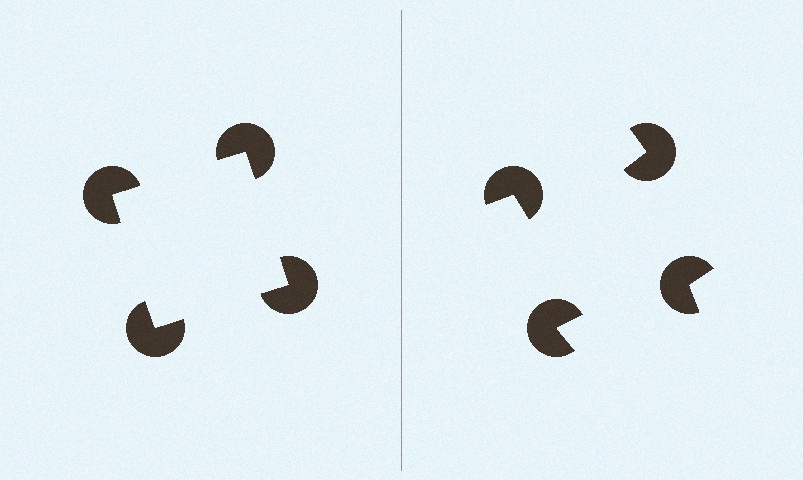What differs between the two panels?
The pac-man discs are positioned identically on both sides; only the wedge orientations differ. On the left they align to a square; on the right they are misaligned.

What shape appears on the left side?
An illusory square.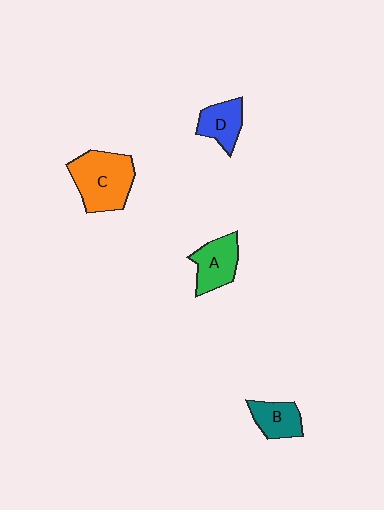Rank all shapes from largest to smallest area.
From largest to smallest: C (orange), A (green), D (blue), B (teal).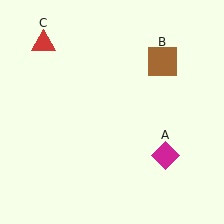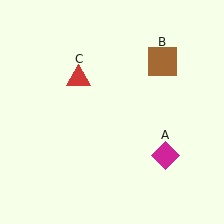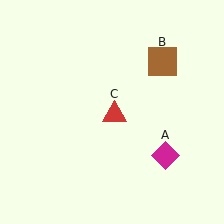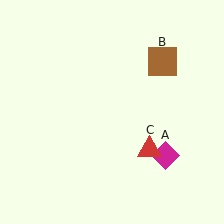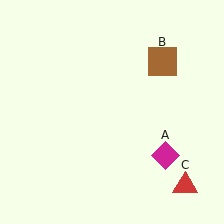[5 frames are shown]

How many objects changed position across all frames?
1 object changed position: red triangle (object C).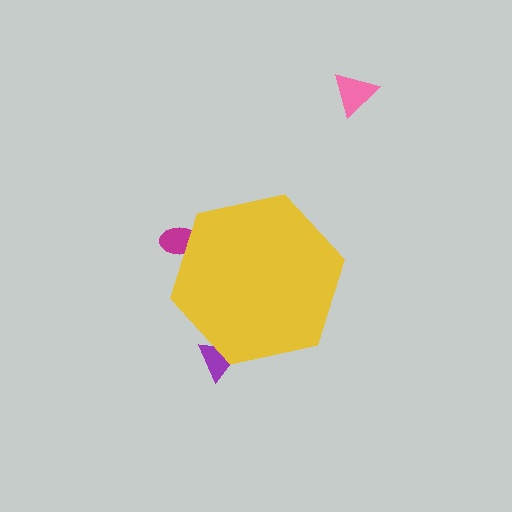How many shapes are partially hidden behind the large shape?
2 shapes are partially hidden.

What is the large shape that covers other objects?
A yellow hexagon.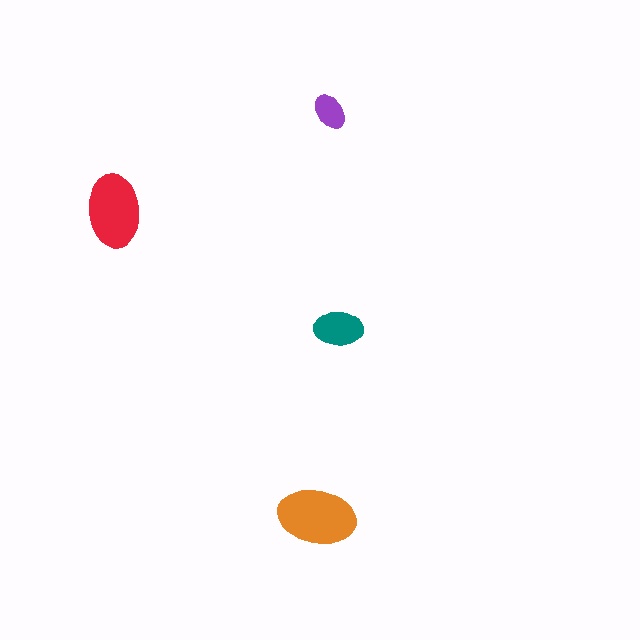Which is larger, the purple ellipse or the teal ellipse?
The teal one.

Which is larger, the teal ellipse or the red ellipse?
The red one.